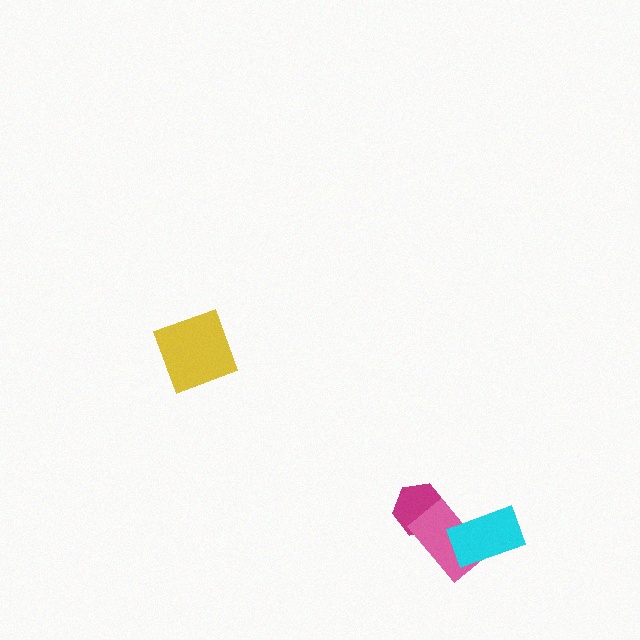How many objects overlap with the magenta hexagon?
1 object overlaps with the magenta hexagon.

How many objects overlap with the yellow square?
0 objects overlap with the yellow square.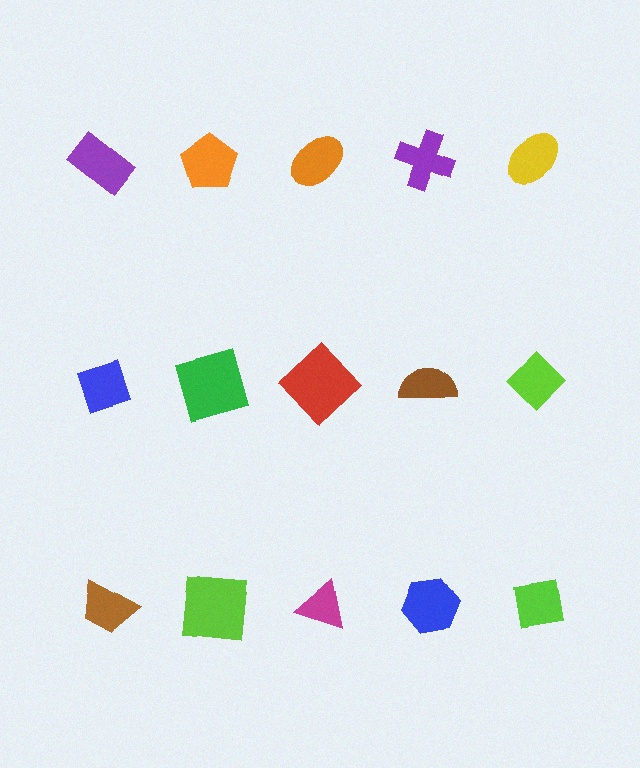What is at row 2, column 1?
A blue diamond.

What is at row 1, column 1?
A purple rectangle.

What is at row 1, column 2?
An orange pentagon.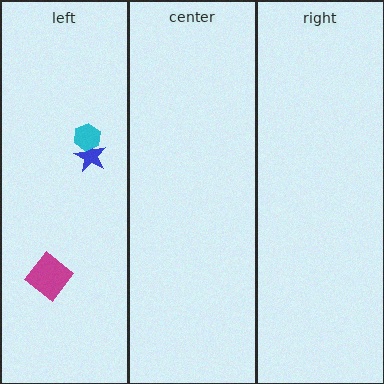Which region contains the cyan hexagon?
The left region.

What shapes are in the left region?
The blue star, the cyan hexagon, the magenta diamond.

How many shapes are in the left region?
3.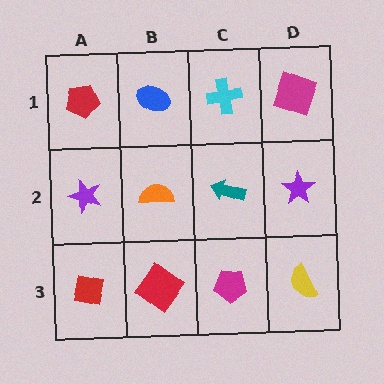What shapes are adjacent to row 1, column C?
A teal arrow (row 2, column C), a blue ellipse (row 1, column B), a magenta square (row 1, column D).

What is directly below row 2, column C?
A magenta pentagon.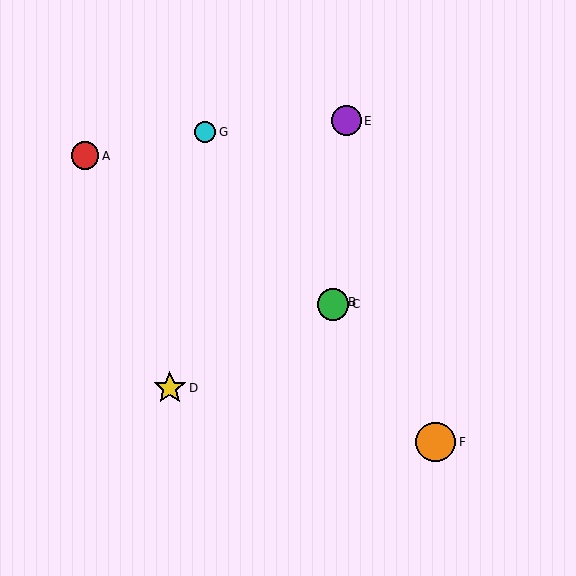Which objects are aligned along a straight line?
Objects B, C, F, G are aligned along a straight line.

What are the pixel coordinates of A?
Object A is at (85, 156).